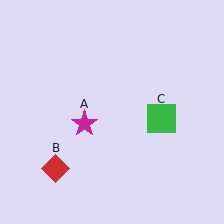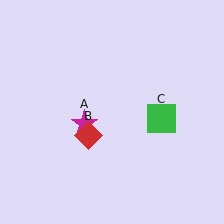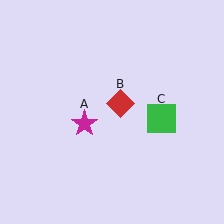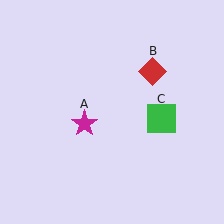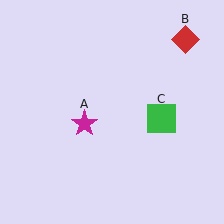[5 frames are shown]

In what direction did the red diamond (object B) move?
The red diamond (object B) moved up and to the right.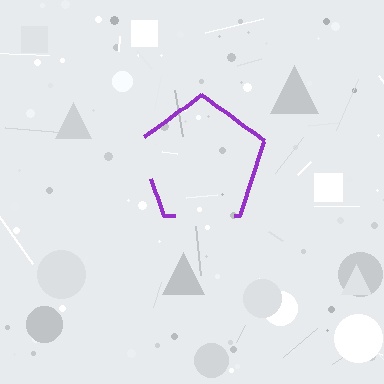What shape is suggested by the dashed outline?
The dashed outline suggests a pentagon.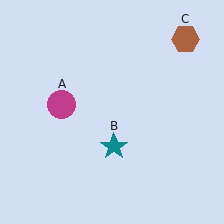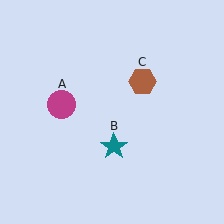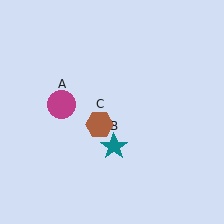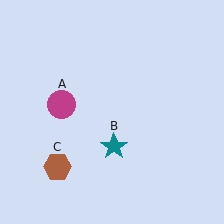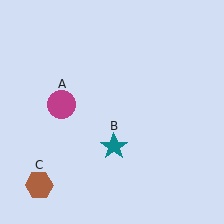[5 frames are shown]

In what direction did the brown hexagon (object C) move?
The brown hexagon (object C) moved down and to the left.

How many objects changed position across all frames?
1 object changed position: brown hexagon (object C).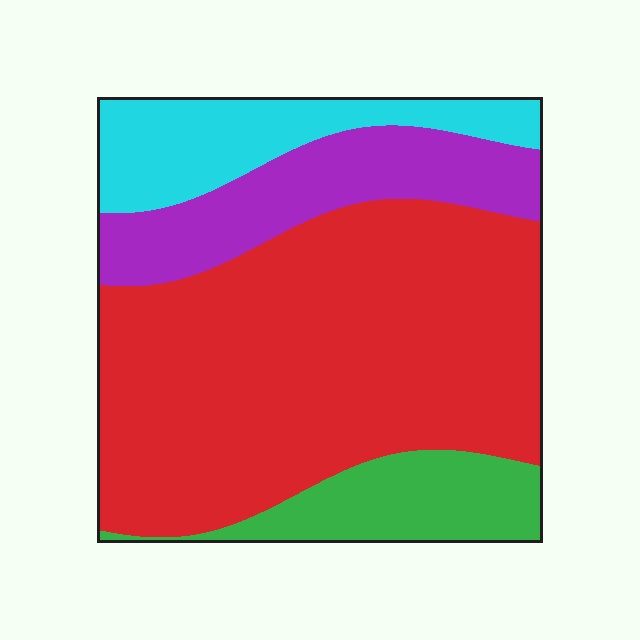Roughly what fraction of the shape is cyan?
Cyan covers about 15% of the shape.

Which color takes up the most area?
Red, at roughly 55%.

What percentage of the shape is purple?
Purple takes up about one sixth (1/6) of the shape.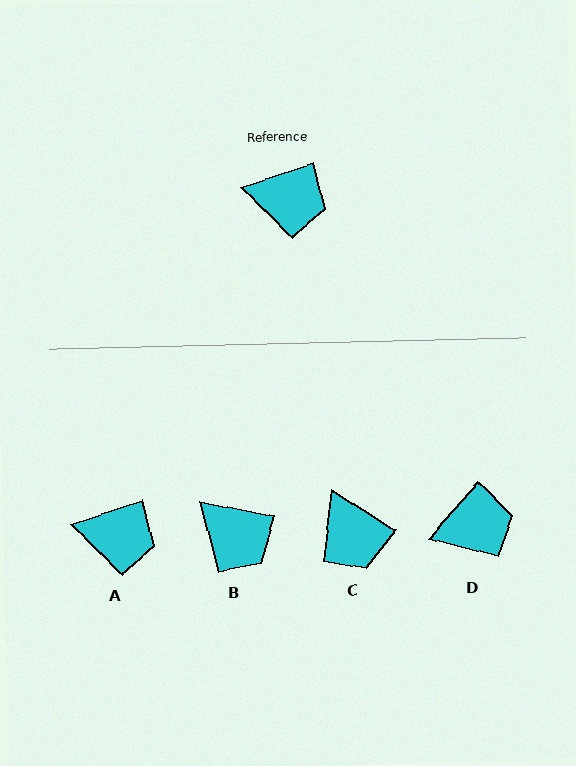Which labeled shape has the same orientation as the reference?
A.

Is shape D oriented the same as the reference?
No, it is off by about 30 degrees.